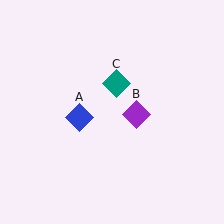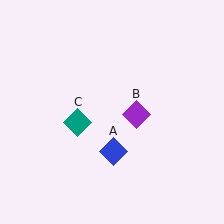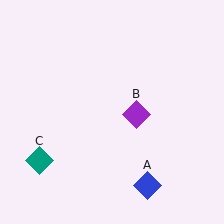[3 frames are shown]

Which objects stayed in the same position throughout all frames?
Purple diamond (object B) remained stationary.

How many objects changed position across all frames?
2 objects changed position: blue diamond (object A), teal diamond (object C).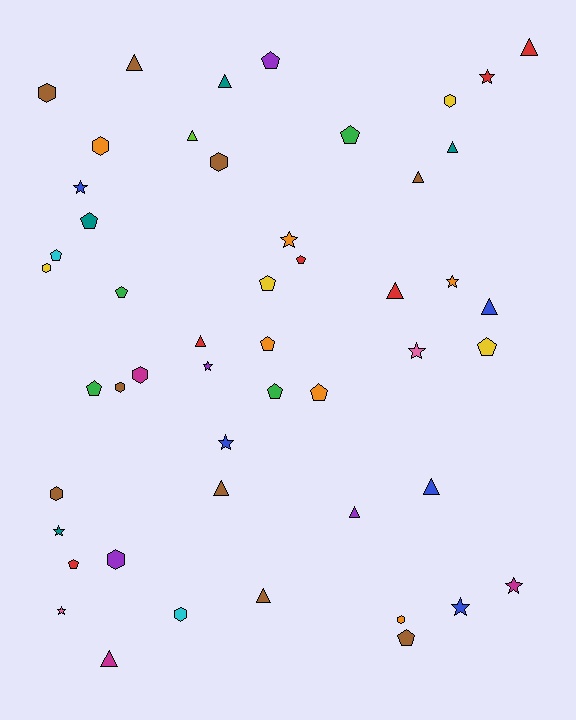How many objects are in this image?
There are 50 objects.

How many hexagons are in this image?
There are 11 hexagons.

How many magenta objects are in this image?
There are 3 magenta objects.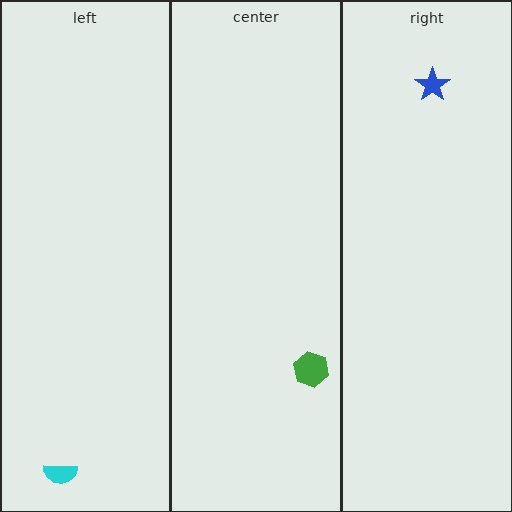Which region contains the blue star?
The right region.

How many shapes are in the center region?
1.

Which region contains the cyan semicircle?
The left region.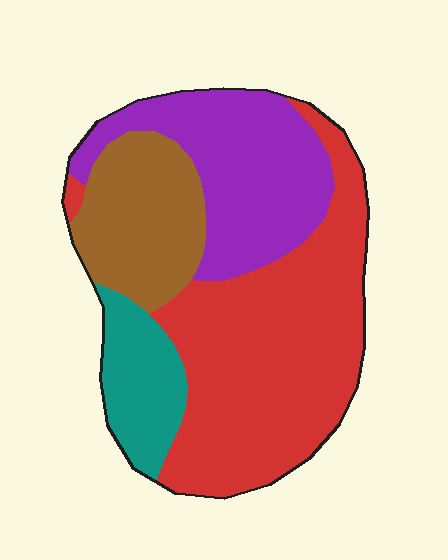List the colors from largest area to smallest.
From largest to smallest: red, purple, brown, teal.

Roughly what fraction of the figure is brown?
Brown covers 18% of the figure.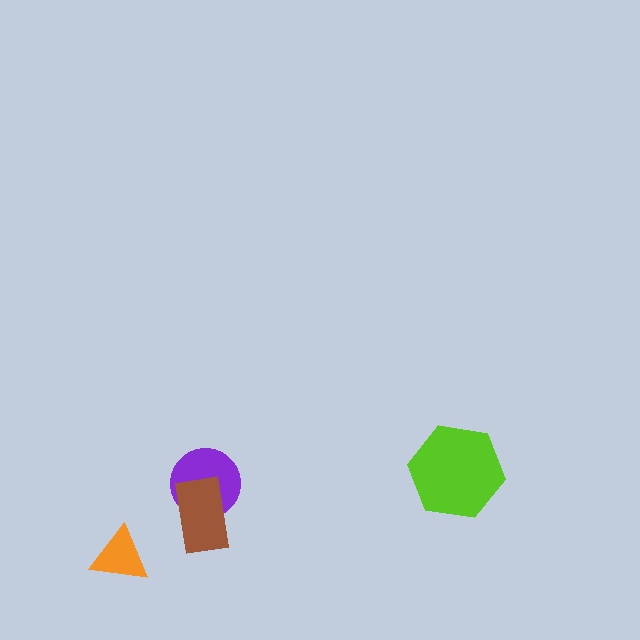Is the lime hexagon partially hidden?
No, no other shape covers it.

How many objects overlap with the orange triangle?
0 objects overlap with the orange triangle.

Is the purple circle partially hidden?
Yes, it is partially covered by another shape.